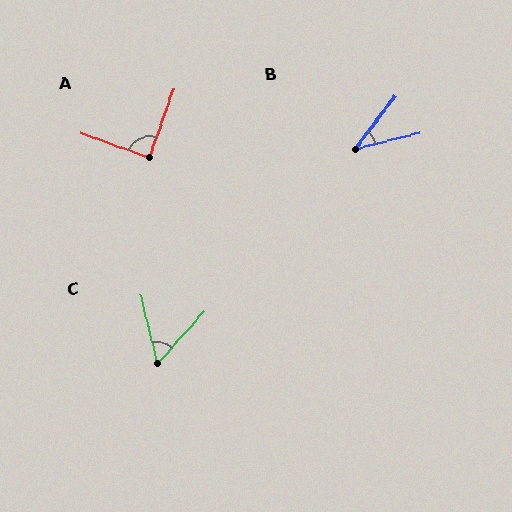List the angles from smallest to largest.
B (38°), C (56°), A (90°).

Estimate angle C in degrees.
Approximately 56 degrees.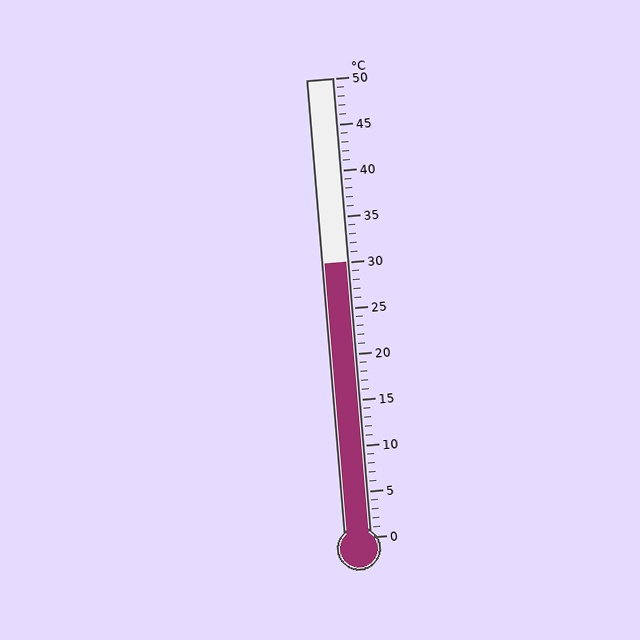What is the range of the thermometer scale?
The thermometer scale ranges from 0°C to 50°C.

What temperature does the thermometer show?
The thermometer shows approximately 30°C.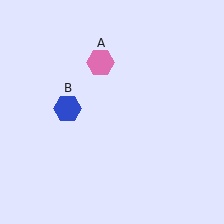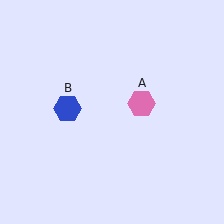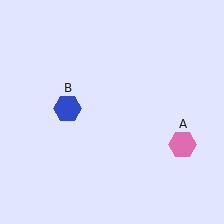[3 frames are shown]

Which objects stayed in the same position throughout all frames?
Blue hexagon (object B) remained stationary.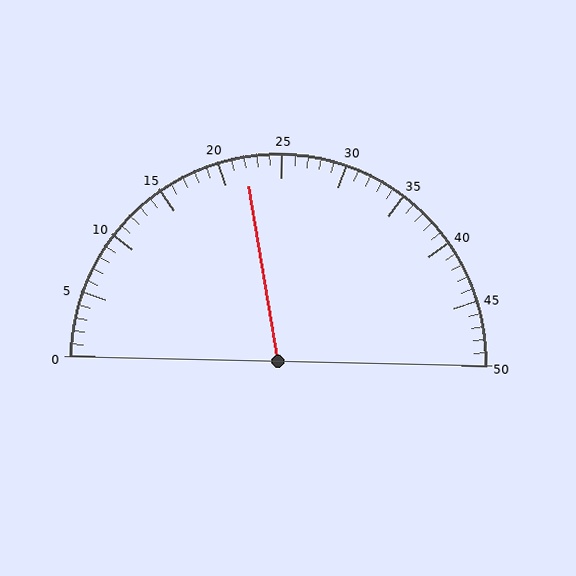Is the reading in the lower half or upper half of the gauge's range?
The reading is in the lower half of the range (0 to 50).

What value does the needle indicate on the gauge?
The needle indicates approximately 22.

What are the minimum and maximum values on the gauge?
The gauge ranges from 0 to 50.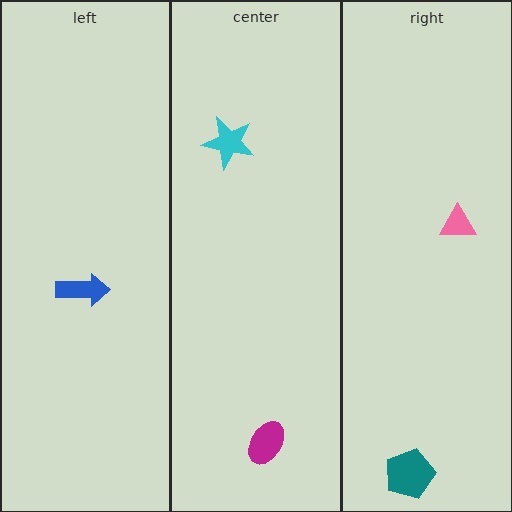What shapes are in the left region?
The blue arrow.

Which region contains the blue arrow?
The left region.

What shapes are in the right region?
The teal pentagon, the pink triangle.